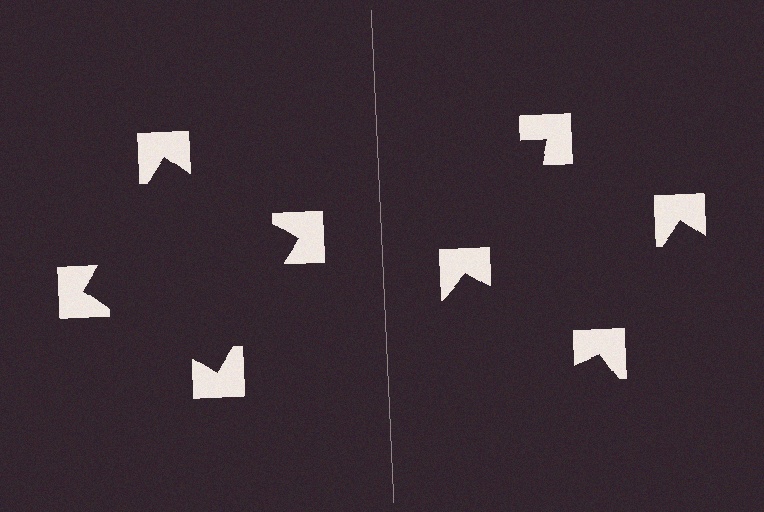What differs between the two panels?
The notched squares are positioned identically on both sides; only the wedge orientations differ. On the left they align to a square; on the right they are misaligned.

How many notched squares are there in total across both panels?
8 — 4 on each side.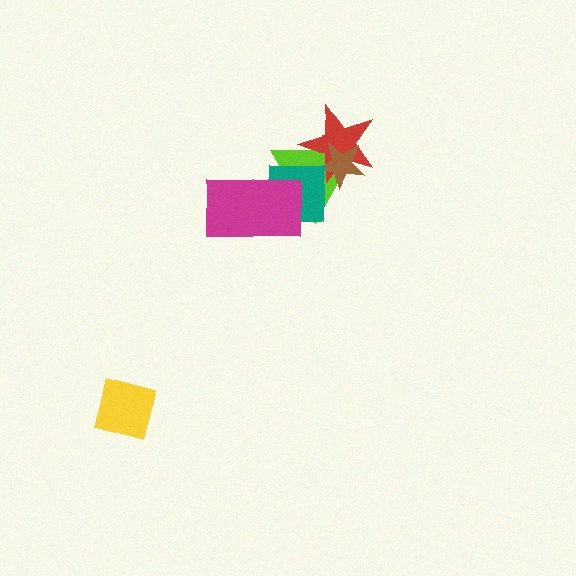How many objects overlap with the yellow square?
0 objects overlap with the yellow square.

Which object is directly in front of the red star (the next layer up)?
The brown star is directly in front of the red star.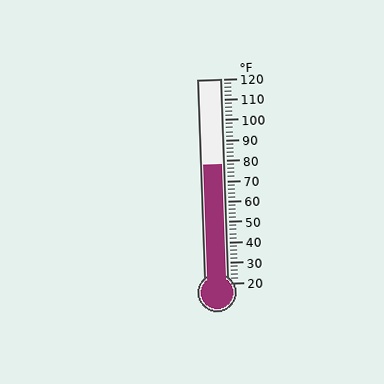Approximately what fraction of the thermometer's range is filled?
The thermometer is filled to approximately 60% of its range.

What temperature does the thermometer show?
The thermometer shows approximately 78°F.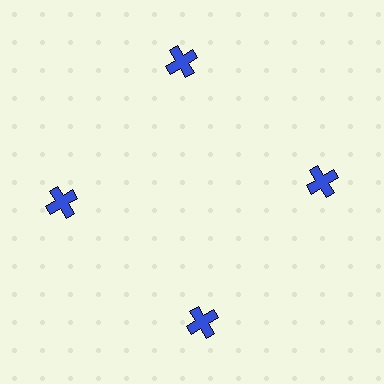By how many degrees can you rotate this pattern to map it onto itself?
The pattern maps onto itself every 90 degrees of rotation.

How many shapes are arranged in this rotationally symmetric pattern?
There are 4 shapes, arranged in 4 groups of 1.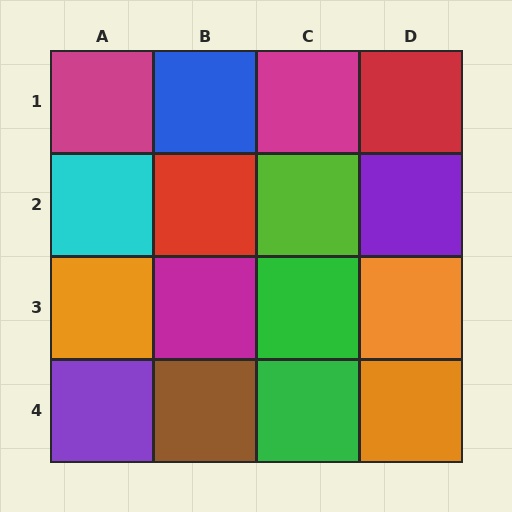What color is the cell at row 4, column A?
Purple.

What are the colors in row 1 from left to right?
Magenta, blue, magenta, red.